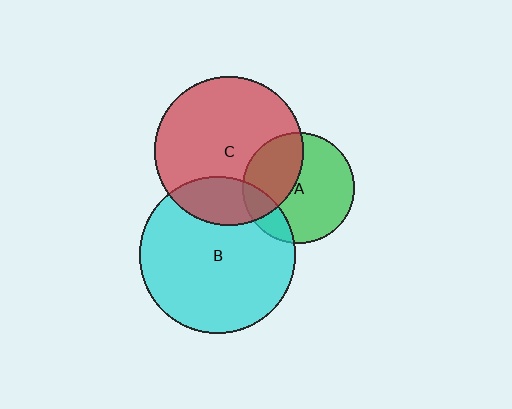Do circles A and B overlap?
Yes.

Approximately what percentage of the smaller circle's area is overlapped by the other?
Approximately 15%.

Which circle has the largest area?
Circle B (cyan).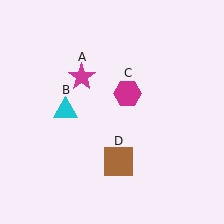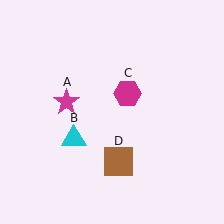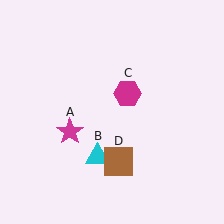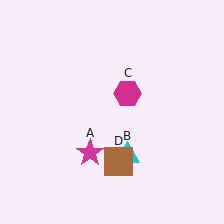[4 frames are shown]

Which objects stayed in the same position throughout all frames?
Magenta hexagon (object C) and brown square (object D) remained stationary.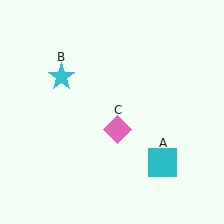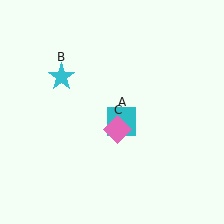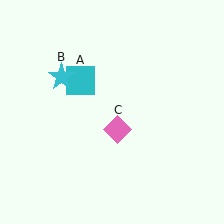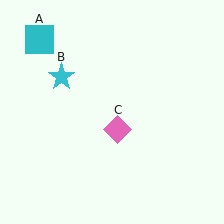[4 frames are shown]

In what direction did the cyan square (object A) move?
The cyan square (object A) moved up and to the left.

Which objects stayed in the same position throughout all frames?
Cyan star (object B) and pink diamond (object C) remained stationary.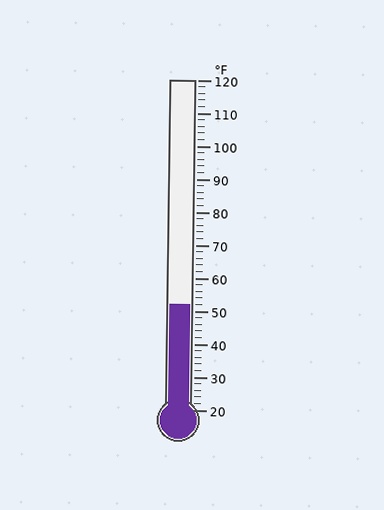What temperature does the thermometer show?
The thermometer shows approximately 52°F.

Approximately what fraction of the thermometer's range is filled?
The thermometer is filled to approximately 30% of its range.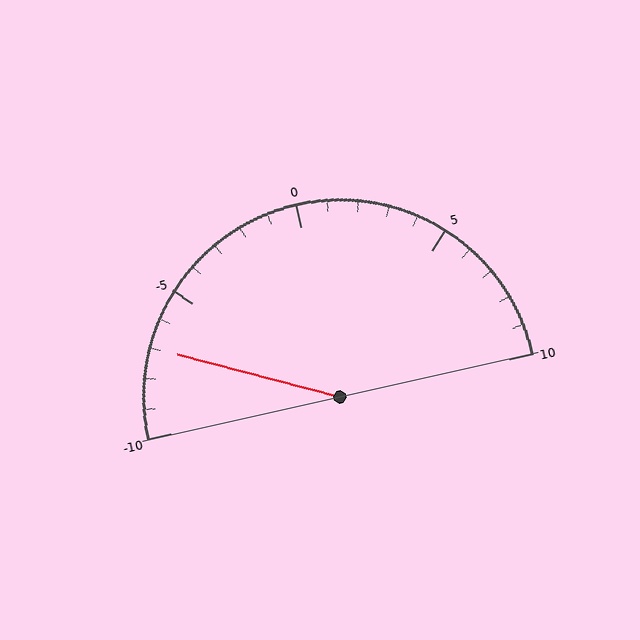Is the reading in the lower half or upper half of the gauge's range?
The reading is in the lower half of the range (-10 to 10).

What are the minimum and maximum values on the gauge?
The gauge ranges from -10 to 10.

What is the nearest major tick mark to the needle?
The nearest major tick mark is -5.